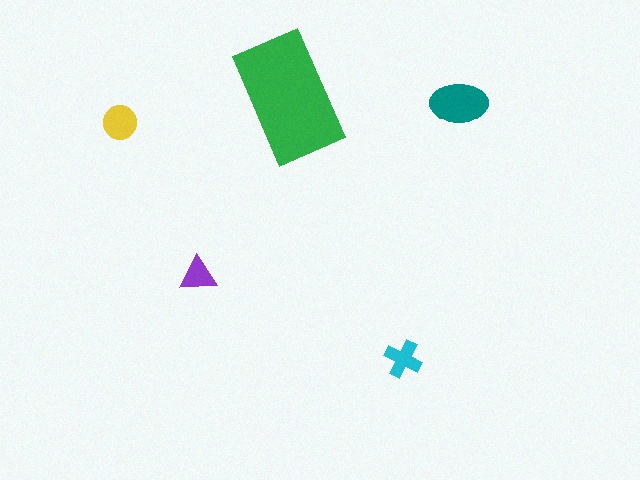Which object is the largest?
The green rectangle.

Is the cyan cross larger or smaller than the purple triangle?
Larger.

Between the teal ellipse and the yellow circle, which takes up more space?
The teal ellipse.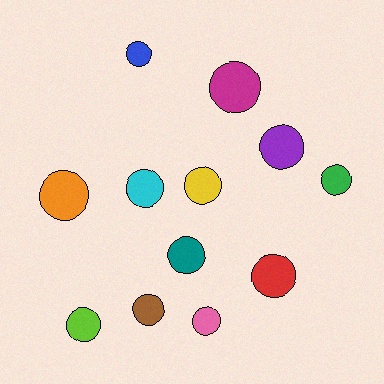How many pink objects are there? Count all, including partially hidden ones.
There is 1 pink object.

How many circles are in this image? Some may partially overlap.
There are 12 circles.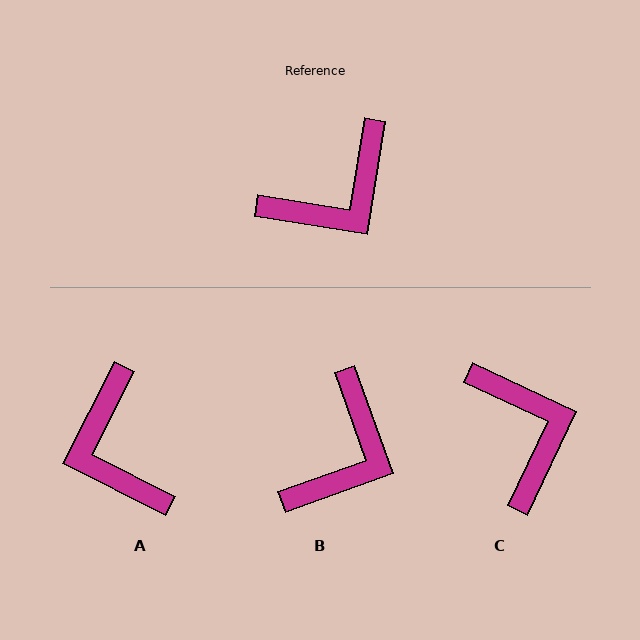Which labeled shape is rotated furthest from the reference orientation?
A, about 108 degrees away.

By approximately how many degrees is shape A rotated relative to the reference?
Approximately 108 degrees clockwise.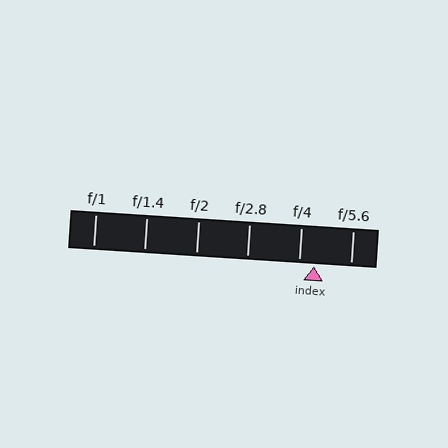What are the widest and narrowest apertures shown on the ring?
The widest aperture shown is f/1 and the narrowest is f/5.6.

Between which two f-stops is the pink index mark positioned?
The index mark is between f/4 and f/5.6.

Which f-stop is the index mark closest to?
The index mark is closest to f/4.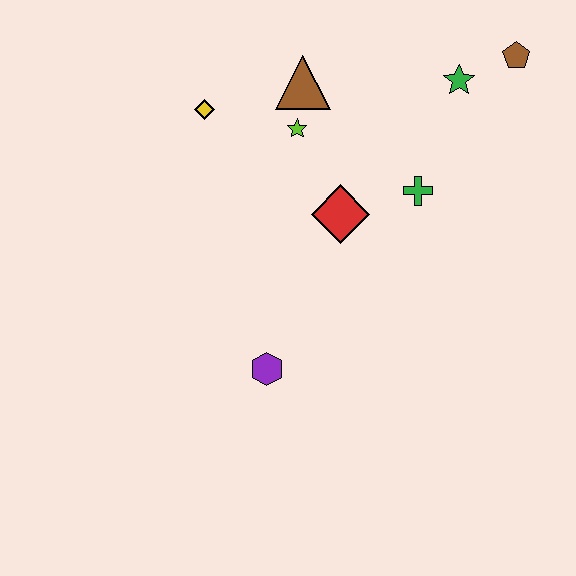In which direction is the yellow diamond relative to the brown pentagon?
The yellow diamond is to the left of the brown pentagon.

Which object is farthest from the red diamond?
The brown pentagon is farthest from the red diamond.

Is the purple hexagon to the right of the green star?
No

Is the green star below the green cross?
No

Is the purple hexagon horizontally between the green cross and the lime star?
No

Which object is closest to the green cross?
The red diamond is closest to the green cross.